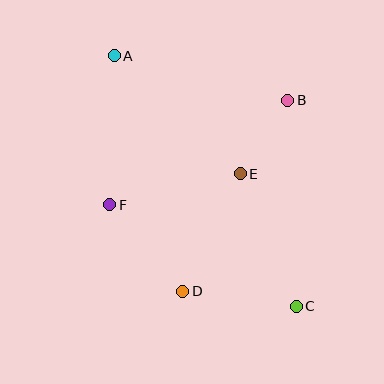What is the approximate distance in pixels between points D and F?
The distance between D and F is approximately 113 pixels.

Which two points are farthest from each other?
Points A and C are farthest from each other.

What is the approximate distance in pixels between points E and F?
The distance between E and F is approximately 134 pixels.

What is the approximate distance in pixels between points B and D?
The distance between B and D is approximately 218 pixels.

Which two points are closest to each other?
Points B and E are closest to each other.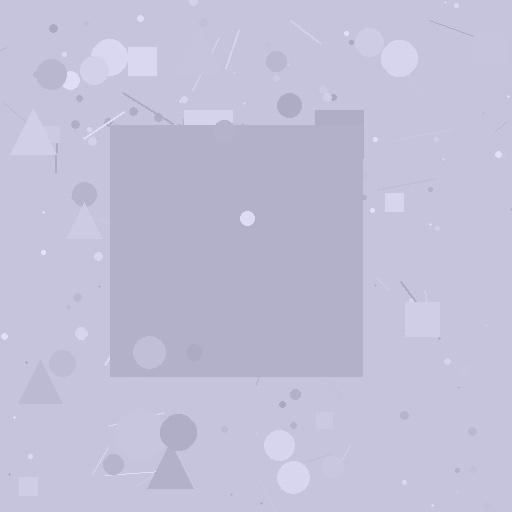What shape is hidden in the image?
A square is hidden in the image.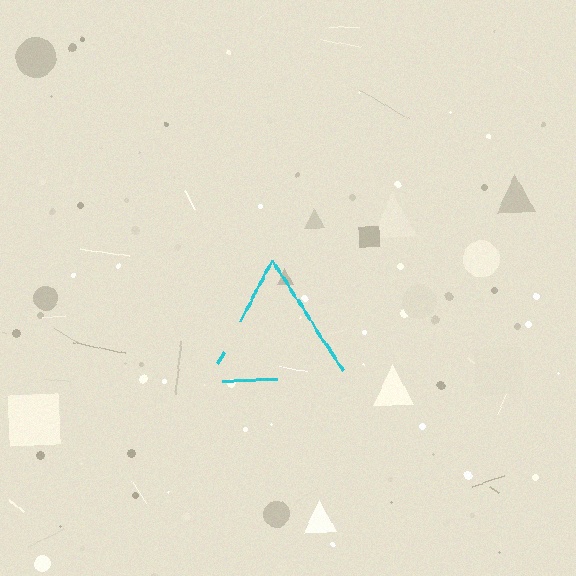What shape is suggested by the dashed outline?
The dashed outline suggests a triangle.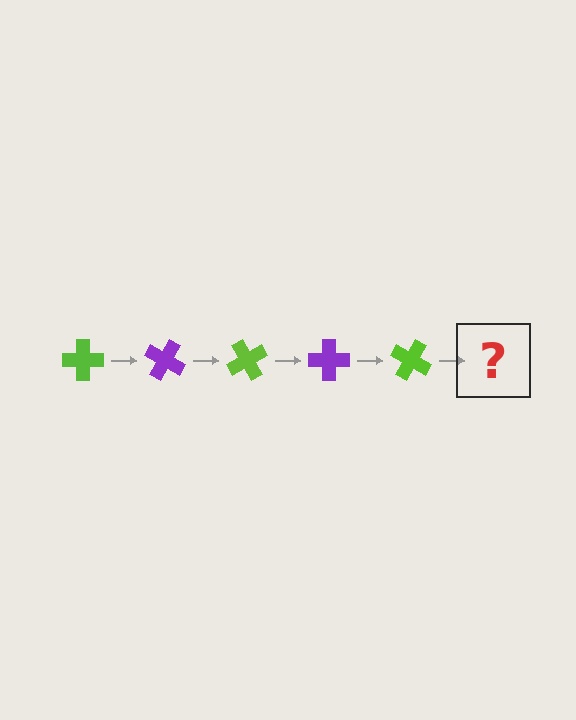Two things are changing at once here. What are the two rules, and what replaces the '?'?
The two rules are that it rotates 30 degrees each step and the color cycles through lime and purple. The '?' should be a purple cross, rotated 150 degrees from the start.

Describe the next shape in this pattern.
It should be a purple cross, rotated 150 degrees from the start.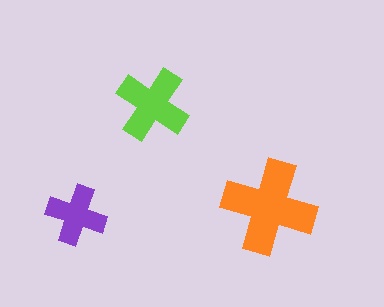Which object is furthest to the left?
The purple cross is leftmost.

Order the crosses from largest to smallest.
the orange one, the lime one, the purple one.